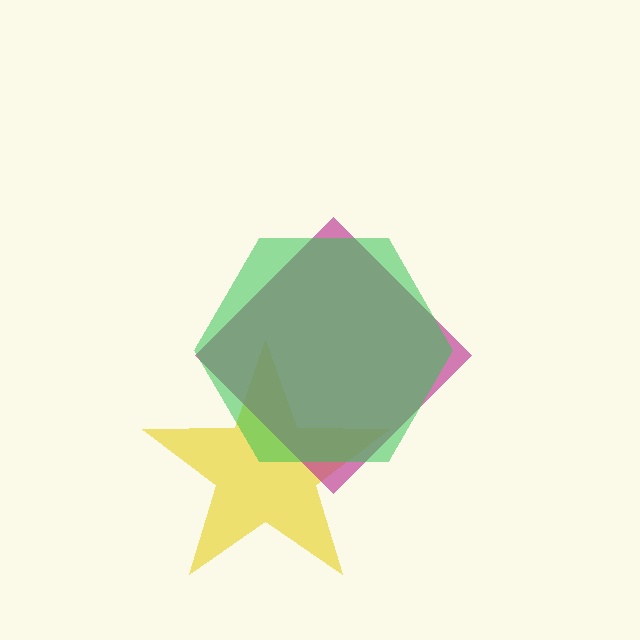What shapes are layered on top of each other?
The layered shapes are: a yellow star, a magenta diamond, a green hexagon.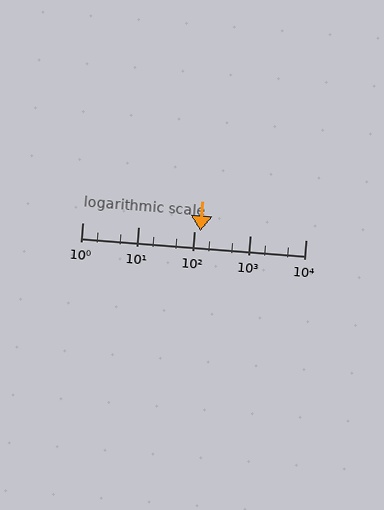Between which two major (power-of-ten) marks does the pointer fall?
The pointer is between 100 and 1000.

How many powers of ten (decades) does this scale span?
The scale spans 4 decades, from 1 to 10000.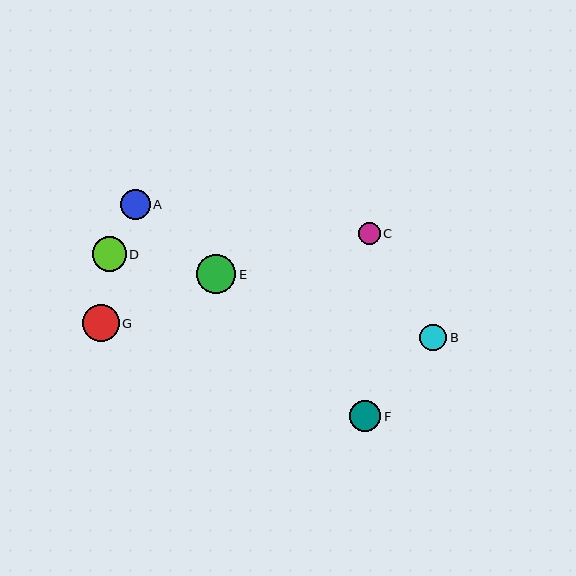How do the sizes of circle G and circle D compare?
Circle G and circle D are approximately the same size.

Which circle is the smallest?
Circle C is the smallest with a size of approximately 22 pixels.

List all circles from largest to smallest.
From largest to smallest: E, G, D, F, A, B, C.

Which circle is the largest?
Circle E is the largest with a size of approximately 40 pixels.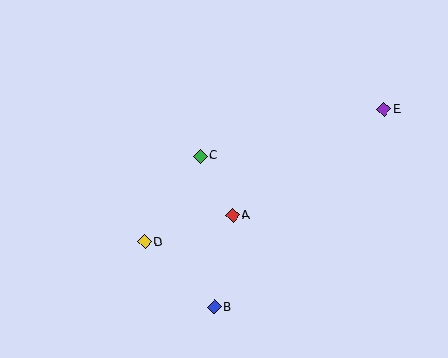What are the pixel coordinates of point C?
Point C is at (200, 156).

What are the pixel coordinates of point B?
Point B is at (214, 307).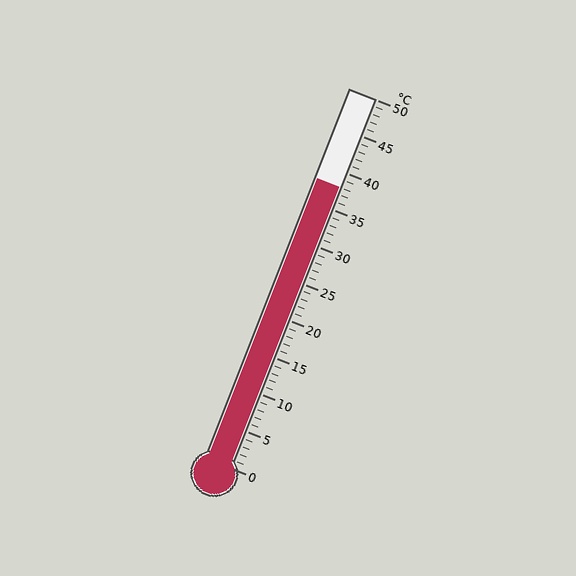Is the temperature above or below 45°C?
The temperature is below 45°C.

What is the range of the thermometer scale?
The thermometer scale ranges from 0°C to 50°C.